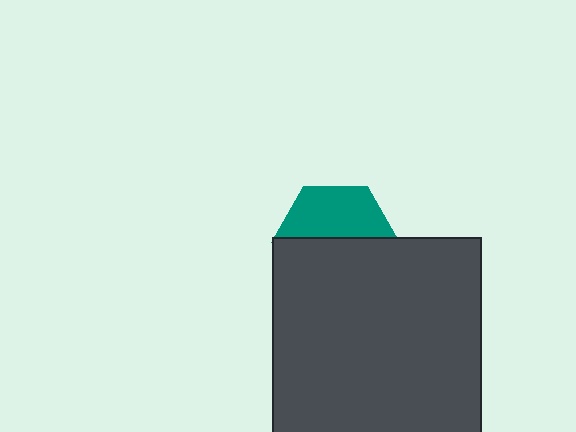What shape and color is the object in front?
The object in front is a dark gray square.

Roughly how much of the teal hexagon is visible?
A small part of it is visible (roughly 45%).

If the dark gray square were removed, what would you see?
You would see the complete teal hexagon.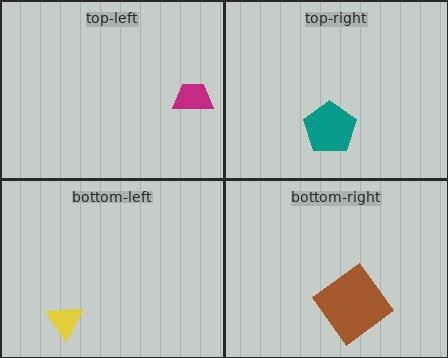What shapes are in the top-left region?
The magenta trapezoid.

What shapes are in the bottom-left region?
The yellow triangle.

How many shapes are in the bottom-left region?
1.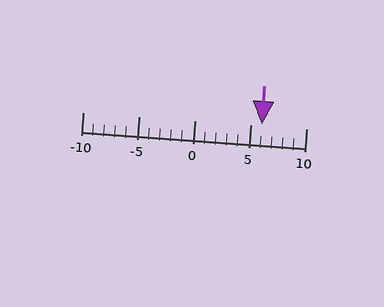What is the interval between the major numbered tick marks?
The major tick marks are spaced 5 units apart.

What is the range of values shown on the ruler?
The ruler shows values from -10 to 10.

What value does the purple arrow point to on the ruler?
The purple arrow points to approximately 6.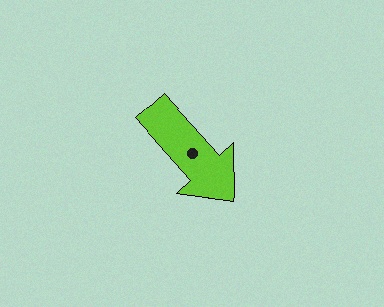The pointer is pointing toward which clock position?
Roughly 5 o'clock.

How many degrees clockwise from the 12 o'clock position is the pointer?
Approximately 138 degrees.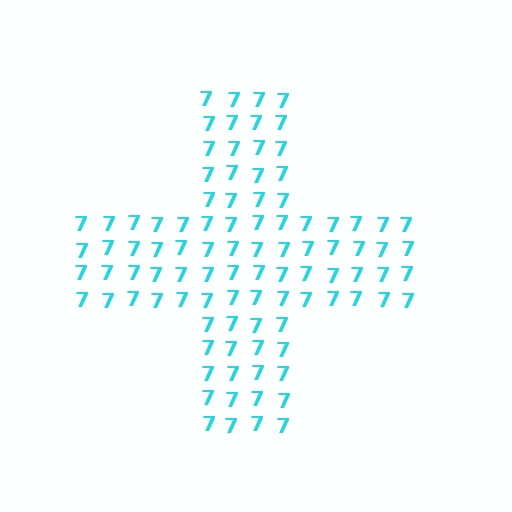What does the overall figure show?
The overall figure shows a cross.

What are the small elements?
The small elements are digit 7's.